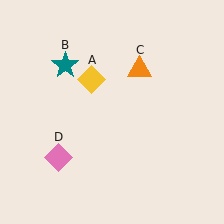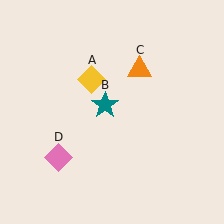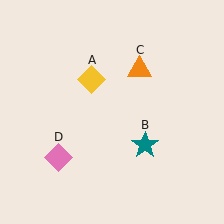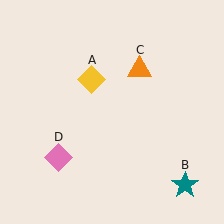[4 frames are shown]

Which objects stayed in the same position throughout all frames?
Yellow diamond (object A) and orange triangle (object C) and pink diamond (object D) remained stationary.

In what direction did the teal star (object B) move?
The teal star (object B) moved down and to the right.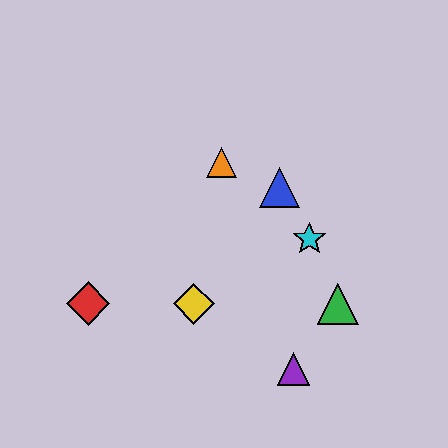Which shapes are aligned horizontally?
The red diamond, the green triangle, the yellow diamond are aligned horizontally.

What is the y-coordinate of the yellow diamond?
The yellow diamond is at y≈304.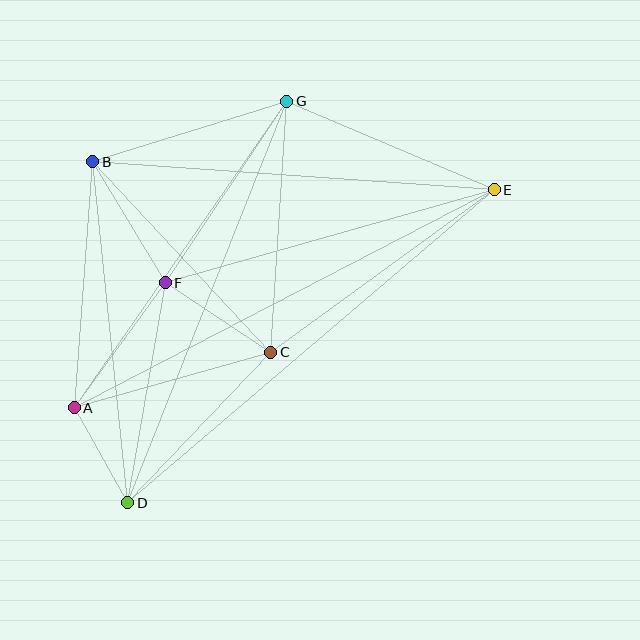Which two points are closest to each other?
Points A and D are closest to each other.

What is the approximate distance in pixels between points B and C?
The distance between B and C is approximately 261 pixels.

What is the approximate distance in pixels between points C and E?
The distance between C and E is approximately 276 pixels.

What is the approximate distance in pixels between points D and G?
The distance between D and G is approximately 432 pixels.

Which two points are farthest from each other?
Points D and E are farthest from each other.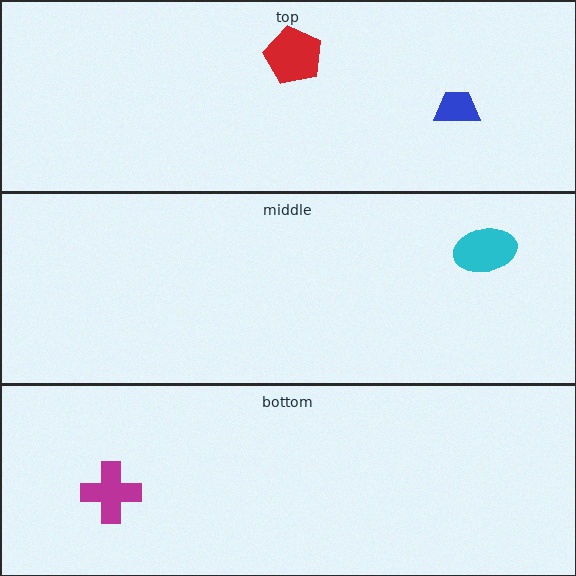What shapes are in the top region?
The blue trapezoid, the red pentagon.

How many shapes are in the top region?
2.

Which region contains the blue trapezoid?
The top region.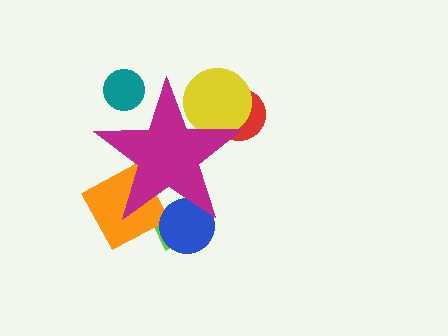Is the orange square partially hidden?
Yes, the orange square is partially hidden behind the magenta star.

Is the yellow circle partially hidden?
Yes, the yellow circle is partially hidden behind the magenta star.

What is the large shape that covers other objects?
A magenta star.